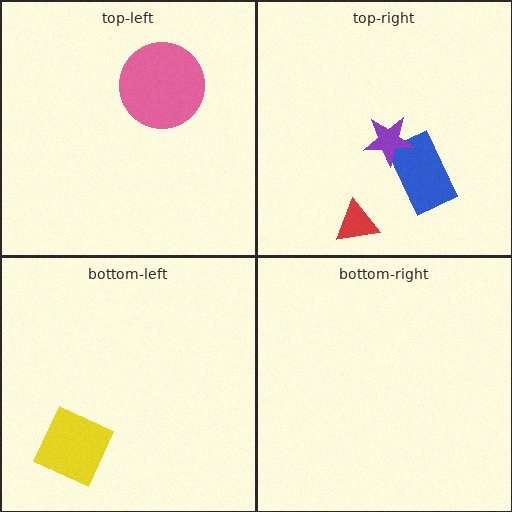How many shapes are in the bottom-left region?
1.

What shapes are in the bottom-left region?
The yellow square.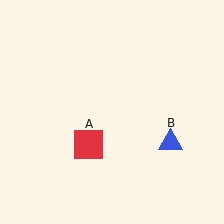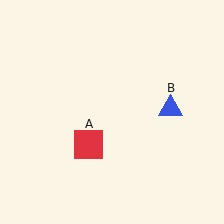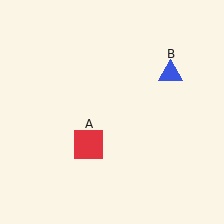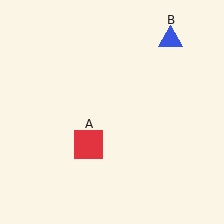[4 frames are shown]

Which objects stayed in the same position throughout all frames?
Red square (object A) remained stationary.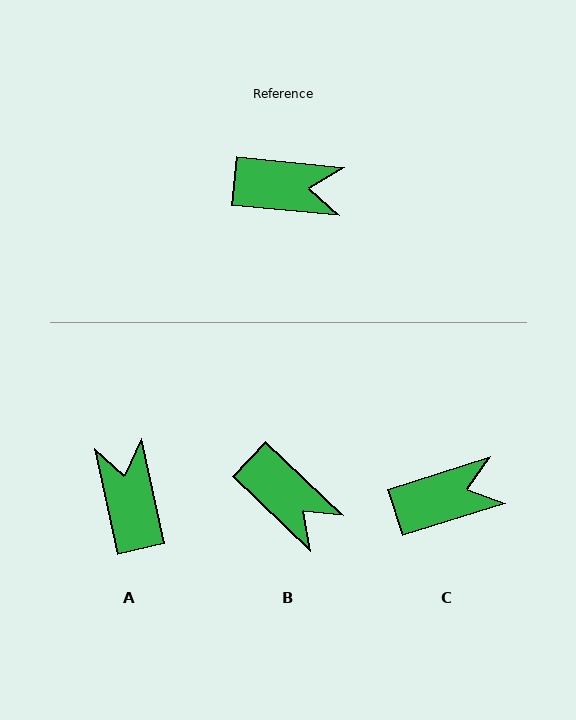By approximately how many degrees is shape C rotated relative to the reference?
Approximately 23 degrees counter-clockwise.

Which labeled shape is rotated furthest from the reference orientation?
A, about 108 degrees away.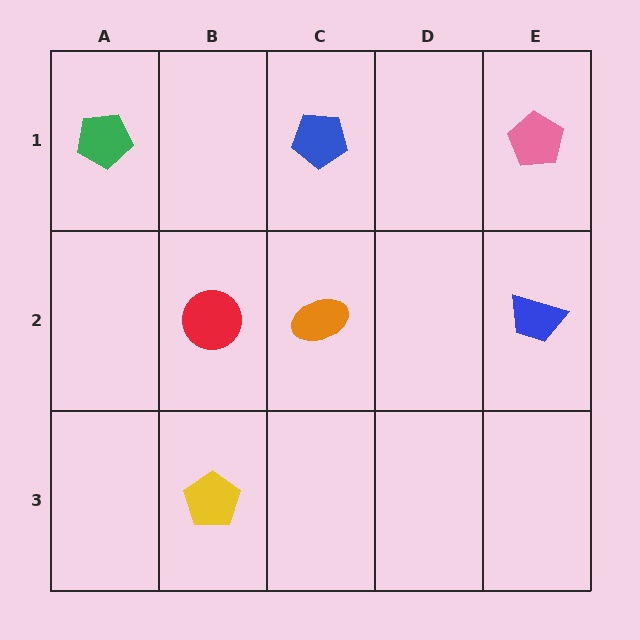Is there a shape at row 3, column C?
No, that cell is empty.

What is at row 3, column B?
A yellow pentagon.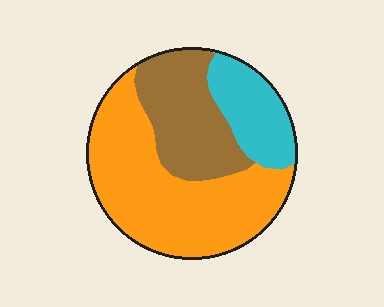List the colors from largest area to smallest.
From largest to smallest: orange, brown, cyan.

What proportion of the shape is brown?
Brown takes up between a sixth and a third of the shape.